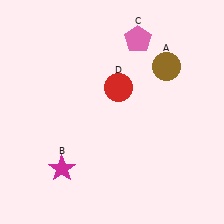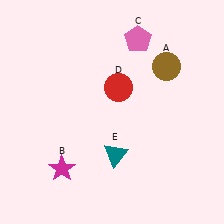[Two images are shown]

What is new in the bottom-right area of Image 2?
A teal triangle (E) was added in the bottom-right area of Image 2.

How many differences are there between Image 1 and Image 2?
There is 1 difference between the two images.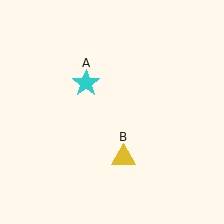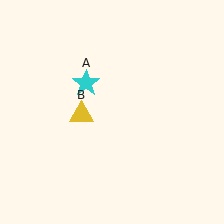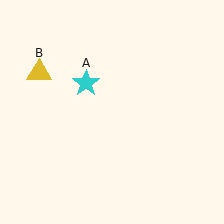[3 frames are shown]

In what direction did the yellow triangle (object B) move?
The yellow triangle (object B) moved up and to the left.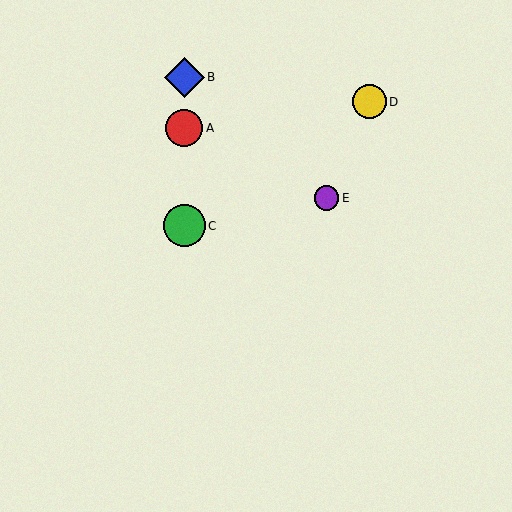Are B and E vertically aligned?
No, B is at x≈184 and E is at x≈327.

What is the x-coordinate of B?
Object B is at x≈184.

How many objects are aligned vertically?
3 objects (A, B, C) are aligned vertically.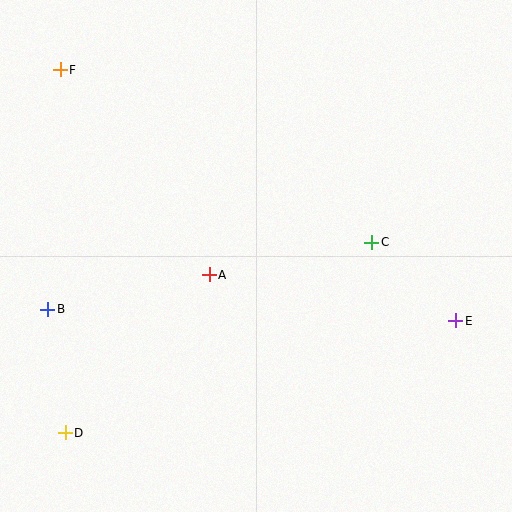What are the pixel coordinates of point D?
Point D is at (65, 433).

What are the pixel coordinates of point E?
Point E is at (456, 320).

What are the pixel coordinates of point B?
Point B is at (48, 310).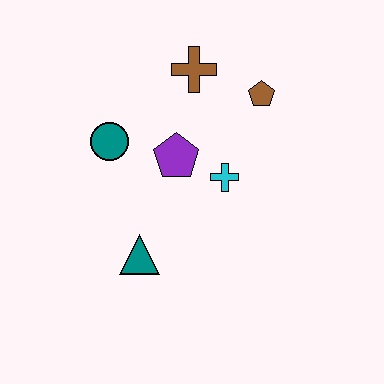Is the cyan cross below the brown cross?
Yes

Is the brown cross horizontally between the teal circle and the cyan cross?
Yes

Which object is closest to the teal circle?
The purple pentagon is closest to the teal circle.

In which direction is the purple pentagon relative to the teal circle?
The purple pentagon is to the right of the teal circle.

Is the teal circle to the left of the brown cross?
Yes